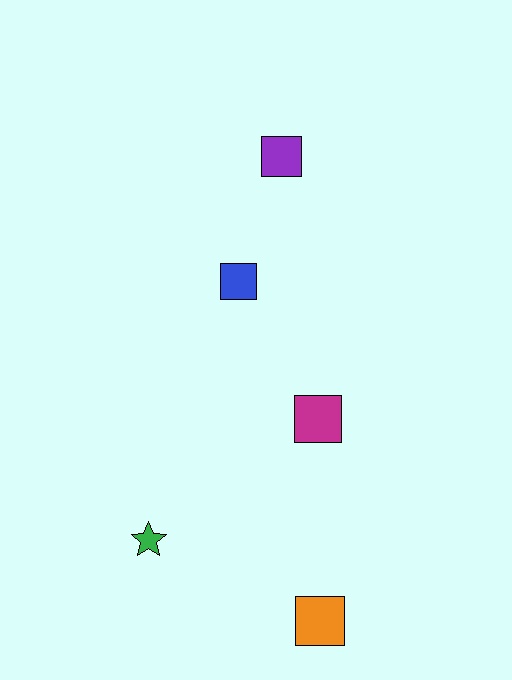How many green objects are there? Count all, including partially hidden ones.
There is 1 green object.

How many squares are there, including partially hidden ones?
There are 4 squares.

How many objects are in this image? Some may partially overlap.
There are 5 objects.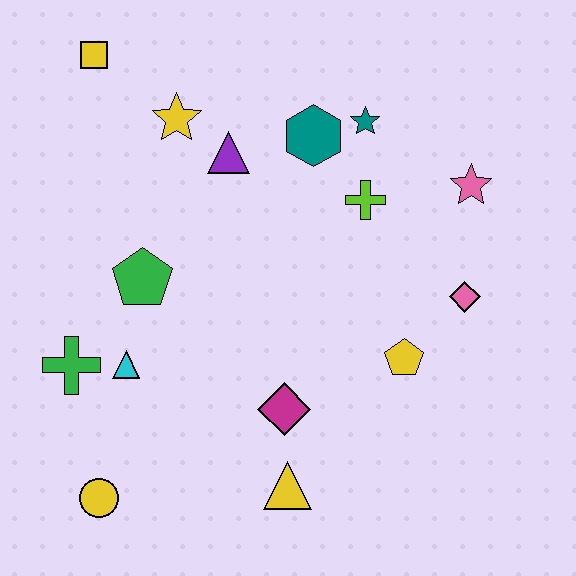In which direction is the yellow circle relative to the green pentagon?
The yellow circle is below the green pentagon.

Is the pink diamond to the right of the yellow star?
Yes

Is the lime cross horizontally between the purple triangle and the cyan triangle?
No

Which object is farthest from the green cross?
The pink star is farthest from the green cross.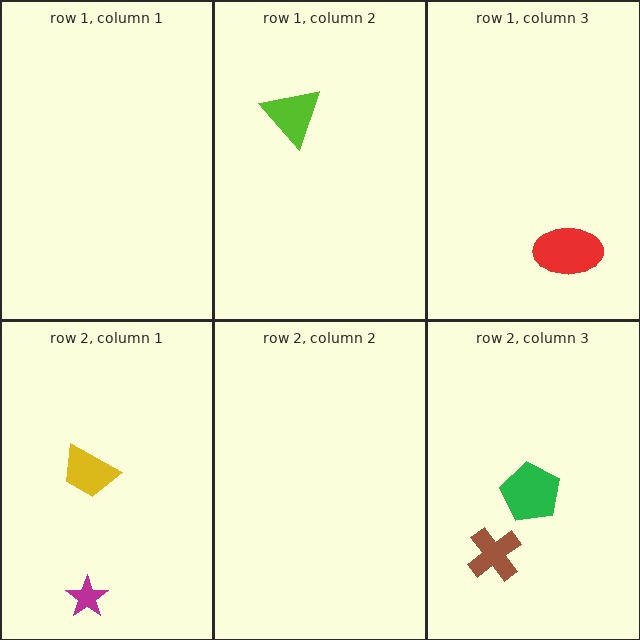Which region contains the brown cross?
The row 2, column 3 region.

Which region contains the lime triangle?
The row 1, column 2 region.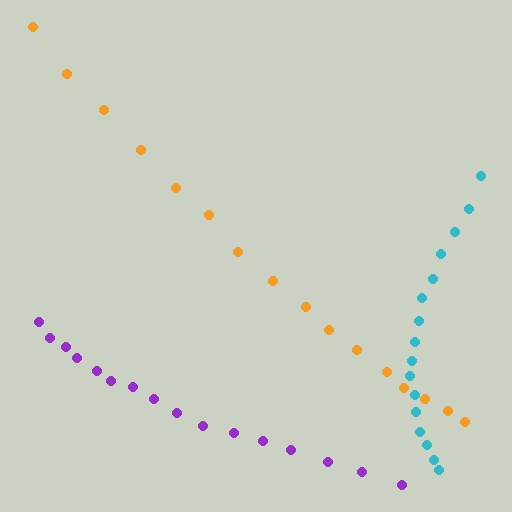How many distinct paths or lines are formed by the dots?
There are 3 distinct paths.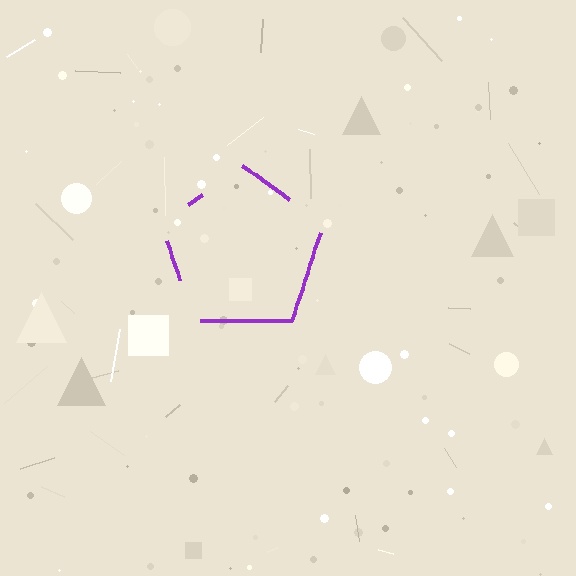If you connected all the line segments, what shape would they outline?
They would outline a pentagon.